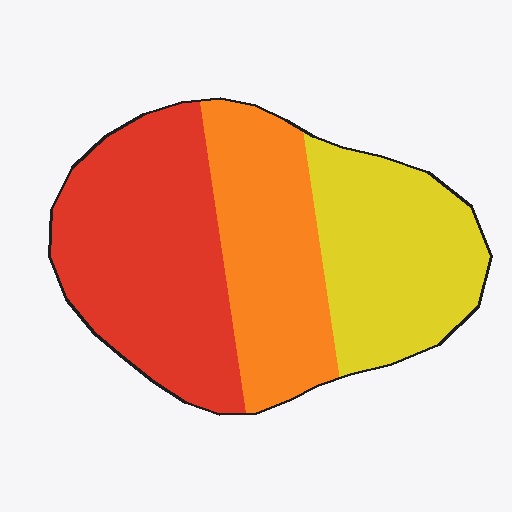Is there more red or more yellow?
Red.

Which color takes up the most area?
Red, at roughly 40%.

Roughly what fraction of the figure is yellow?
Yellow covers about 30% of the figure.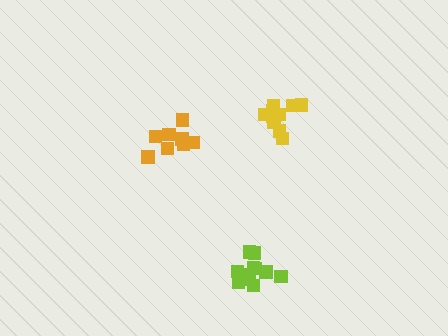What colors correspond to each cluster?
The clusters are colored: yellow, orange, lime.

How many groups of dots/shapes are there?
There are 3 groups.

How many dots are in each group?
Group 1: 11 dots, Group 2: 8 dots, Group 3: 11 dots (30 total).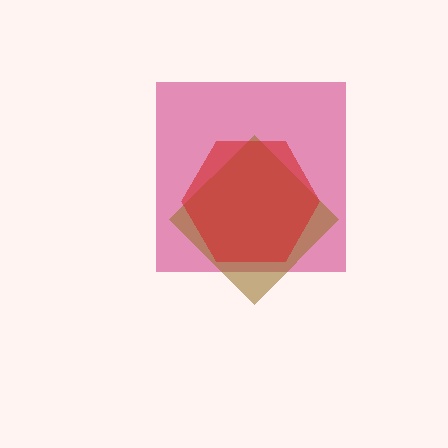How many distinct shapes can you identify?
There are 3 distinct shapes: a magenta square, a brown diamond, a red hexagon.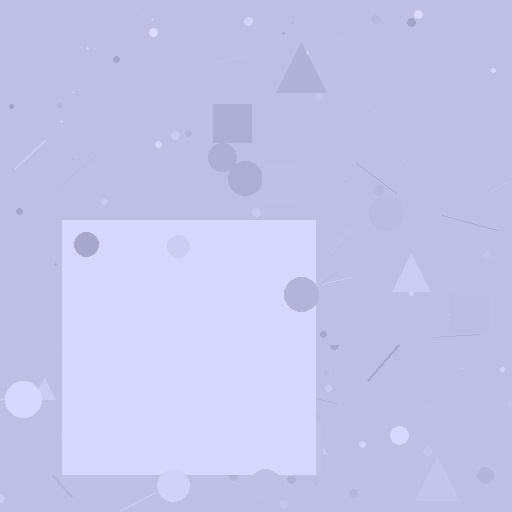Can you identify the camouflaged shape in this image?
The camouflaged shape is a square.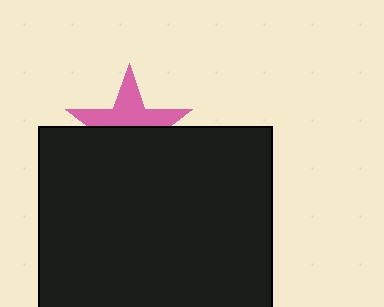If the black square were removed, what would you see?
You would see the complete pink star.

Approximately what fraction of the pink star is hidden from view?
Roughly 53% of the pink star is hidden behind the black square.